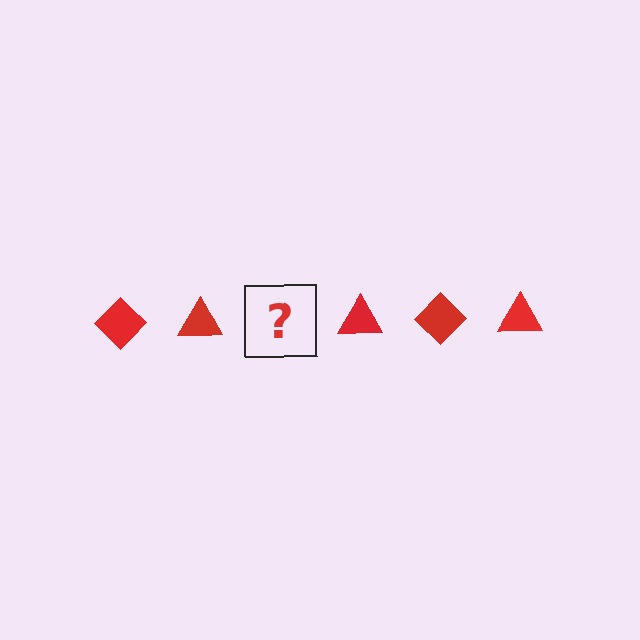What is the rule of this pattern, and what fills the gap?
The rule is that the pattern cycles through diamond, triangle shapes in red. The gap should be filled with a red diamond.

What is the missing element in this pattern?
The missing element is a red diamond.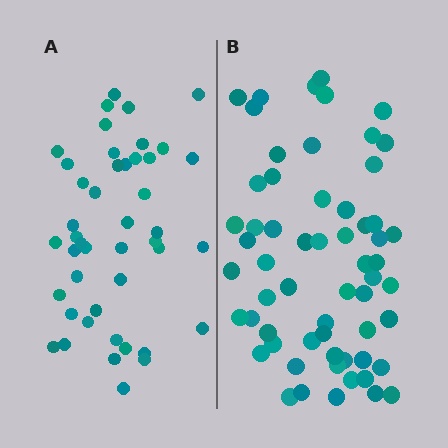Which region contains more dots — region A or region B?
Region B (the right region) has more dots.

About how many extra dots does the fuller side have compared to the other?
Region B has approximately 15 more dots than region A.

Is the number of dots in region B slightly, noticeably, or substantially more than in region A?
Region B has noticeably more, but not dramatically so. The ratio is roughly 1.3 to 1.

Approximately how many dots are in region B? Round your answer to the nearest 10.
About 60 dots.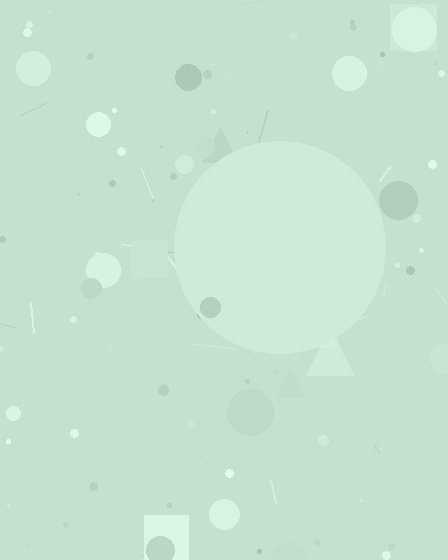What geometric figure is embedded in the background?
A circle is embedded in the background.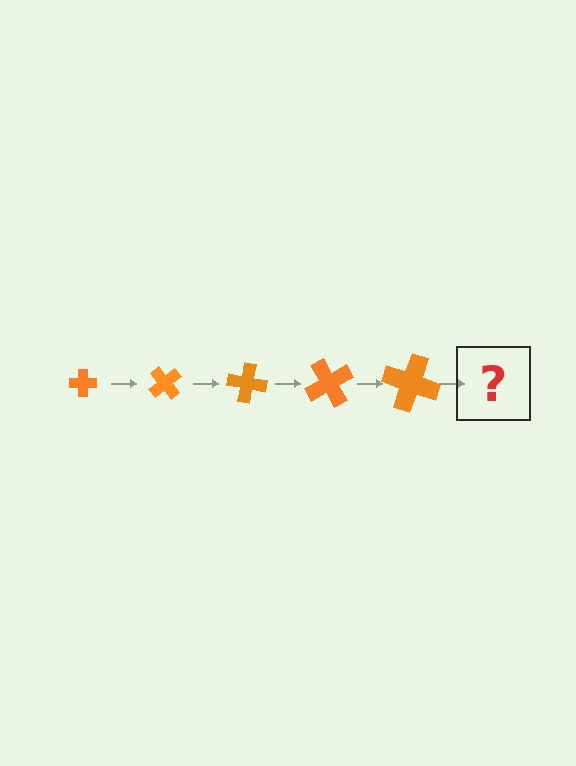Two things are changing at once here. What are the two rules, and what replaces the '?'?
The two rules are that the cross grows larger each step and it rotates 50 degrees each step. The '?' should be a cross, larger than the previous one and rotated 250 degrees from the start.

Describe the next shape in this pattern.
It should be a cross, larger than the previous one and rotated 250 degrees from the start.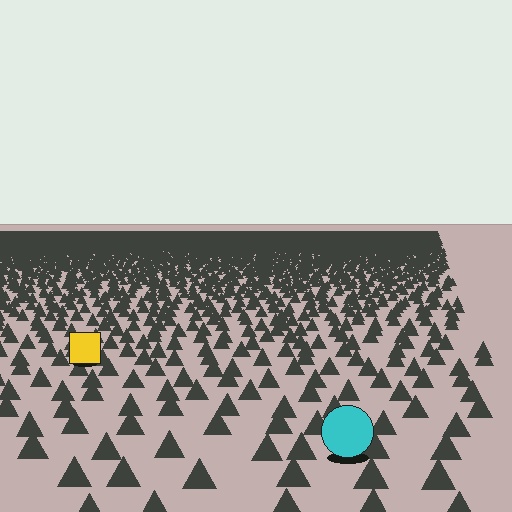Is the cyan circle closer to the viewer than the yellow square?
Yes. The cyan circle is closer — you can tell from the texture gradient: the ground texture is coarser near it.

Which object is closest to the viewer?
The cyan circle is closest. The texture marks near it are larger and more spread out.